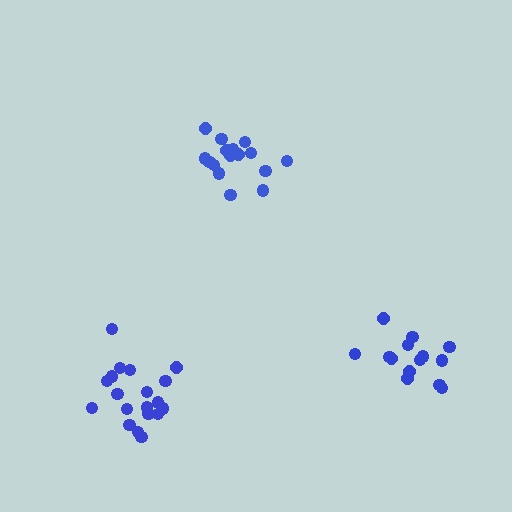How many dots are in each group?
Group 1: 16 dots, Group 2: 14 dots, Group 3: 19 dots (49 total).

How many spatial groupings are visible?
There are 3 spatial groupings.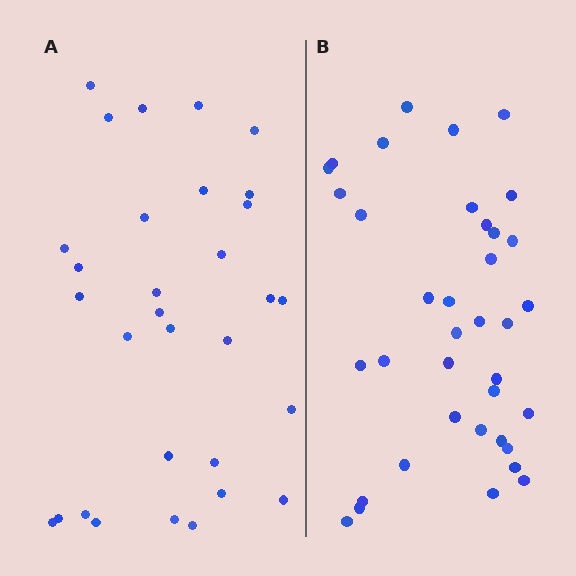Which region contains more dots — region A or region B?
Region B (the right region) has more dots.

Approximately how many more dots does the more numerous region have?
Region B has about 6 more dots than region A.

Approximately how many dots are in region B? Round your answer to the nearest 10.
About 40 dots. (The exact count is 37, which rounds to 40.)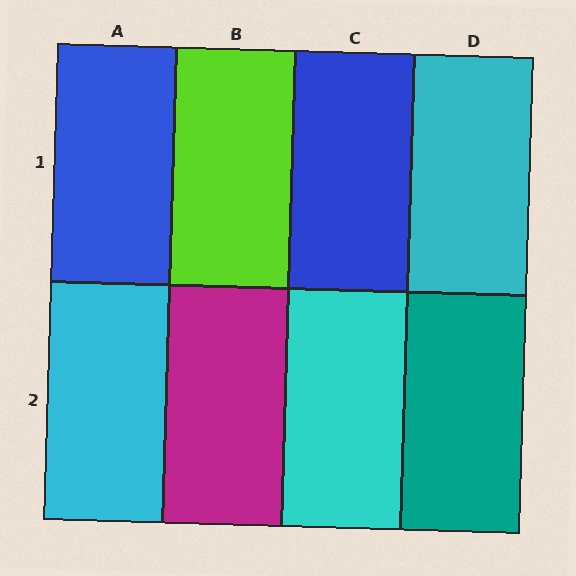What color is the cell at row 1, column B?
Lime.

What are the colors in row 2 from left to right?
Cyan, magenta, cyan, teal.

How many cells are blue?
2 cells are blue.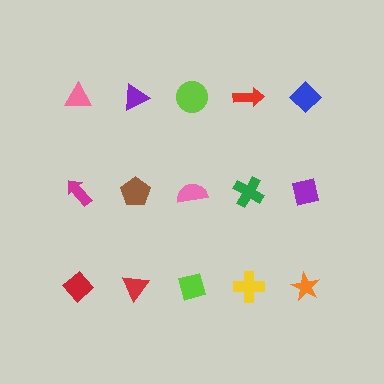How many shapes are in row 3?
5 shapes.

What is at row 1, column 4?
A red arrow.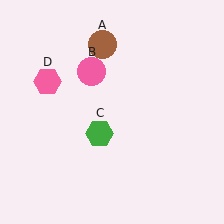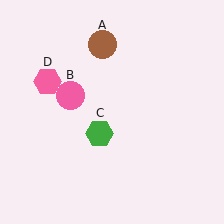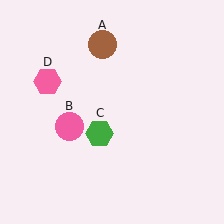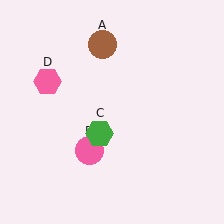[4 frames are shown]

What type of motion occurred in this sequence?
The pink circle (object B) rotated counterclockwise around the center of the scene.